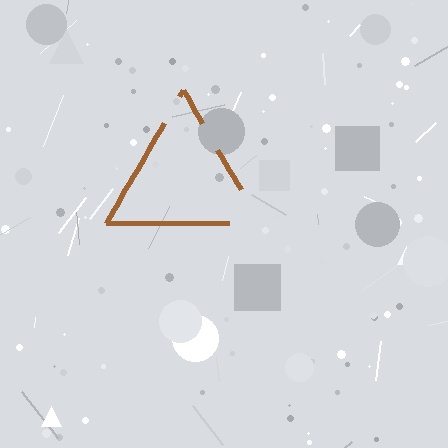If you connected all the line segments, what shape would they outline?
They would outline a triangle.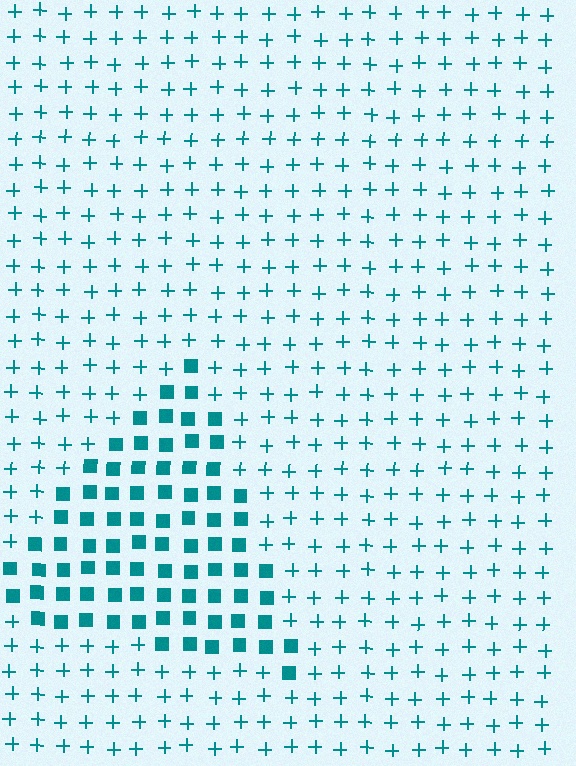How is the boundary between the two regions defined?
The boundary is defined by a change in element shape: squares inside vs. plus signs outside. All elements share the same color and spacing.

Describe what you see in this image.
The image is filled with small teal elements arranged in a uniform grid. A triangle-shaped region contains squares, while the surrounding area contains plus signs. The boundary is defined purely by the change in element shape.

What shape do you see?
I see a triangle.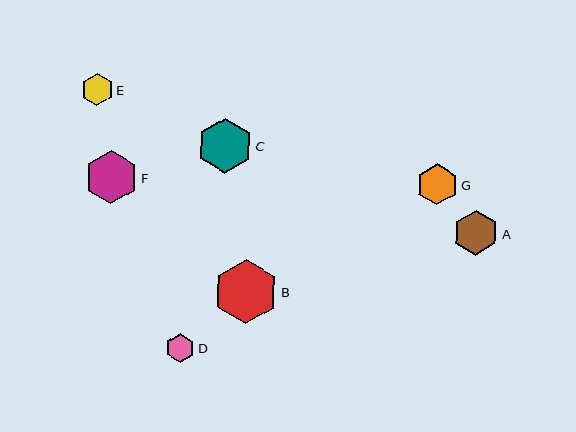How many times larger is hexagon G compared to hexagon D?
Hexagon G is approximately 1.4 times the size of hexagon D.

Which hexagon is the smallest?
Hexagon D is the smallest with a size of approximately 29 pixels.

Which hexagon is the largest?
Hexagon B is the largest with a size of approximately 64 pixels.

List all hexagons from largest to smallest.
From largest to smallest: B, C, F, A, G, E, D.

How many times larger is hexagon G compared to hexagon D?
Hexagon G is approximately 1.4 times the size of hexagon D.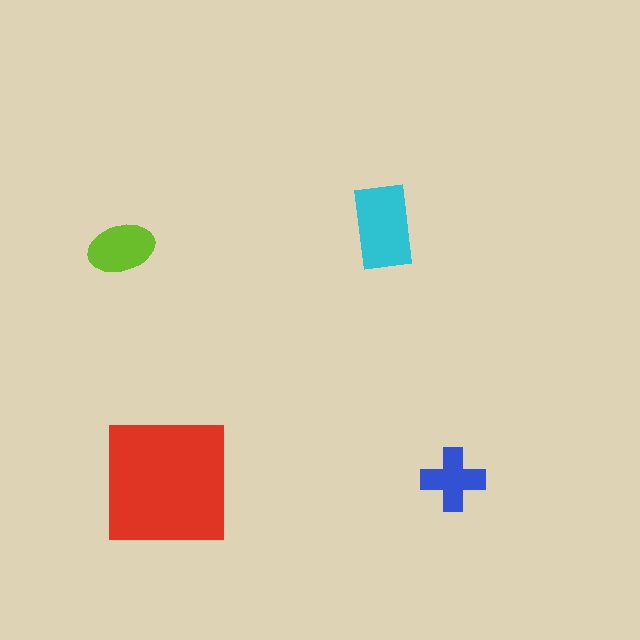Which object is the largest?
The red square.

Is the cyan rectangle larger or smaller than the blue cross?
Larger.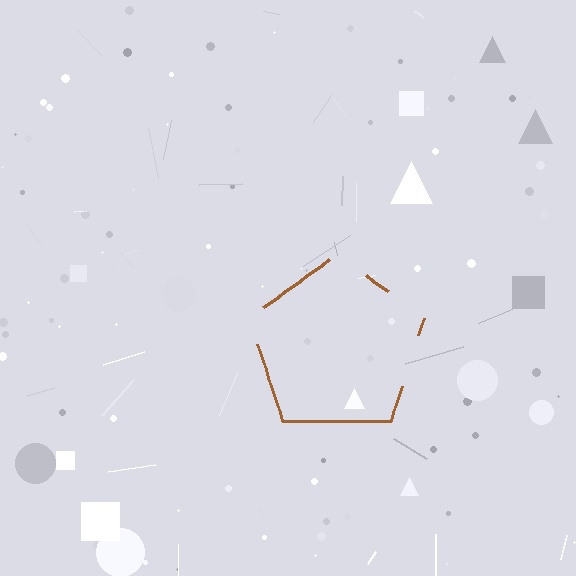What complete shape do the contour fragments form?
The contour fragments form a pentagon.